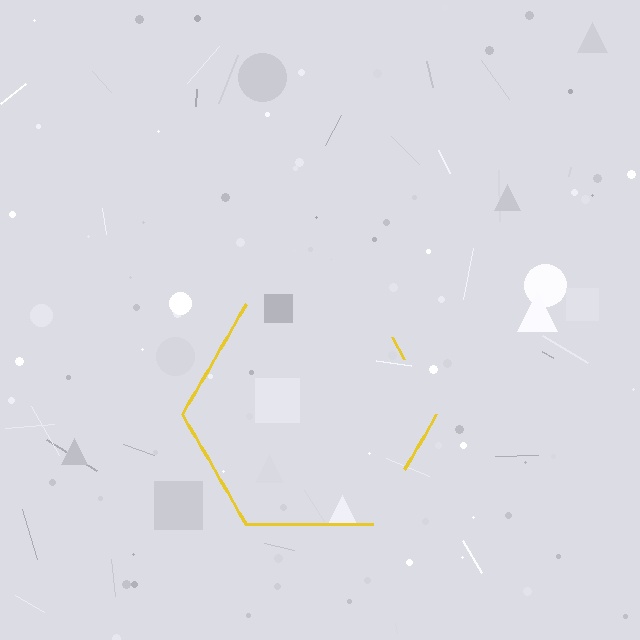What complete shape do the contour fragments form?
The contour fragments form a hexagon.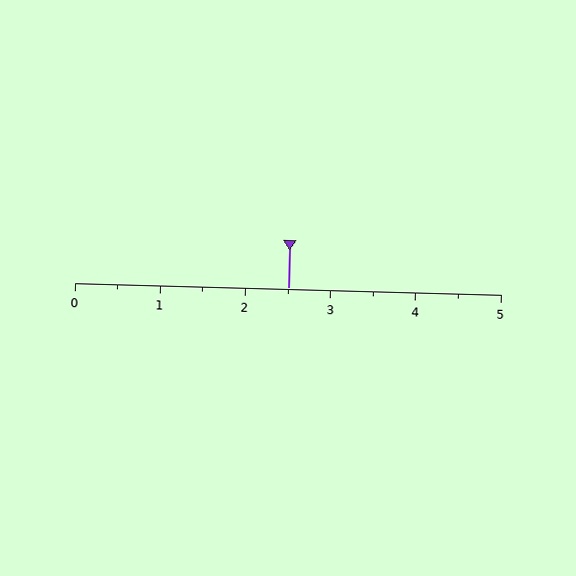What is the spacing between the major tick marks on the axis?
The major ticks are spaced 1 apart.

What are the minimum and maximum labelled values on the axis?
The axis runs from 0 to 5.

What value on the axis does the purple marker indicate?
The marker indicates approximately 2.5.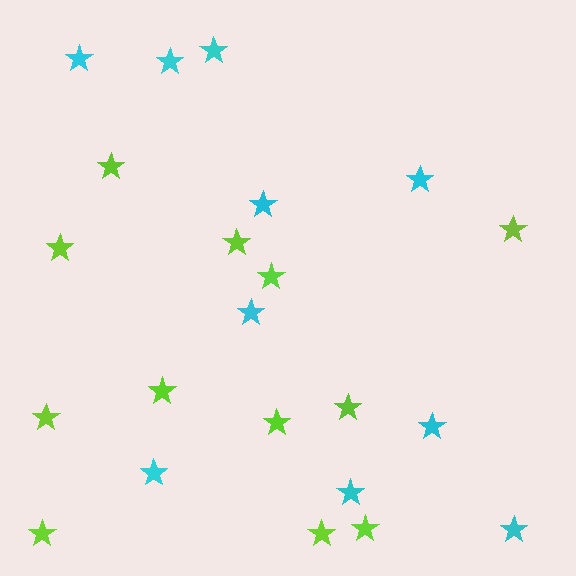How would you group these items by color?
There are 2 groups: one group of lime stars (12) and one group of cyan stars (10).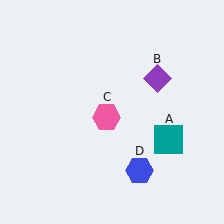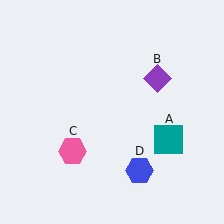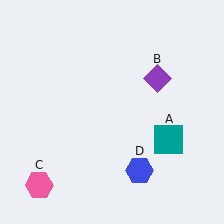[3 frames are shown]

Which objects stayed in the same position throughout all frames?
Teal square (object A) and purple diamond (object B) and blue hexagon (object D) remained stationary.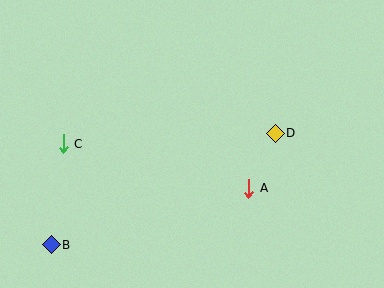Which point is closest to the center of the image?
Point A at (249, 188) is closest to the center.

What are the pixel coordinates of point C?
Point C is at (63, 144).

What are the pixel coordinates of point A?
Point A is at (249, 188).